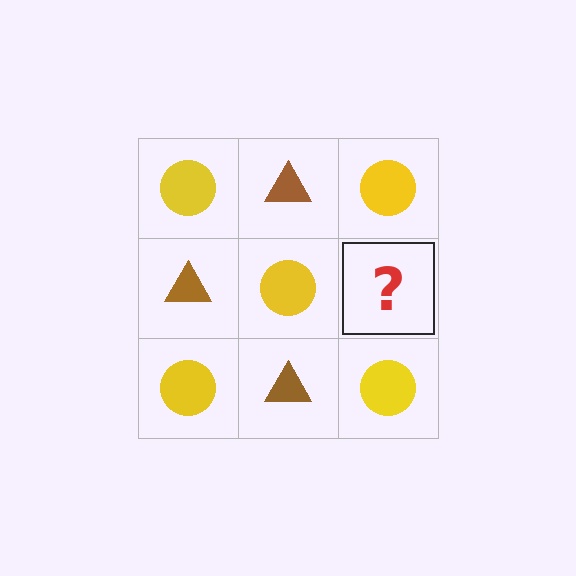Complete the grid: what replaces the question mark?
The question mark should be replaced with a brown triangle.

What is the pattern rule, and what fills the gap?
The rule is that it alternates yellow circle and brown triangle in a checkerboard pattern. The gap should be filled with a brown triangle.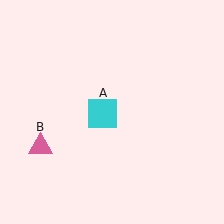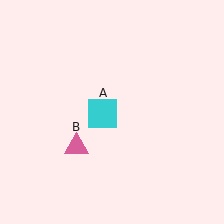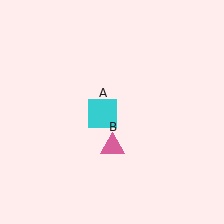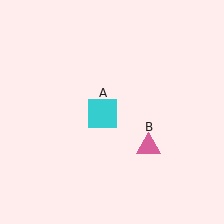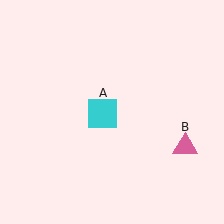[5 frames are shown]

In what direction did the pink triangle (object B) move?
The pink triangle (object B) moved right.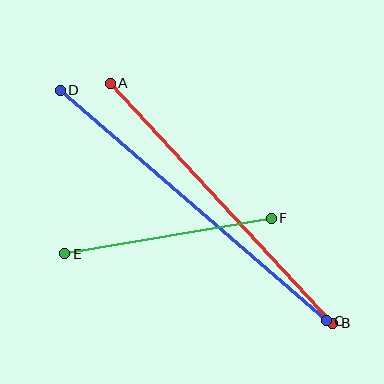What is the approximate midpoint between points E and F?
The midpoint is at approximately (168, 236) pixels.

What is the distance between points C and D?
The distance is approximately 352 pixels.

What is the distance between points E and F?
The distance is approximately 210 pixels.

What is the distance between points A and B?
The distance is approximately 327 pixels.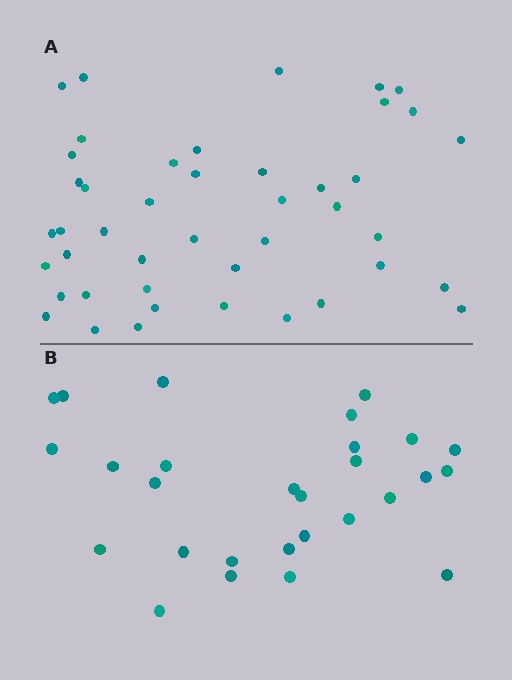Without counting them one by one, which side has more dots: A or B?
Region A (the top region) has more dots.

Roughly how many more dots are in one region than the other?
Region A has approximately 15 more dots than region B.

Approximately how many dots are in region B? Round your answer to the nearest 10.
About 30 dots. (The exact count is 28, which rounds to 30.)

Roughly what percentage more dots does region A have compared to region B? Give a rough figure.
About 55% more.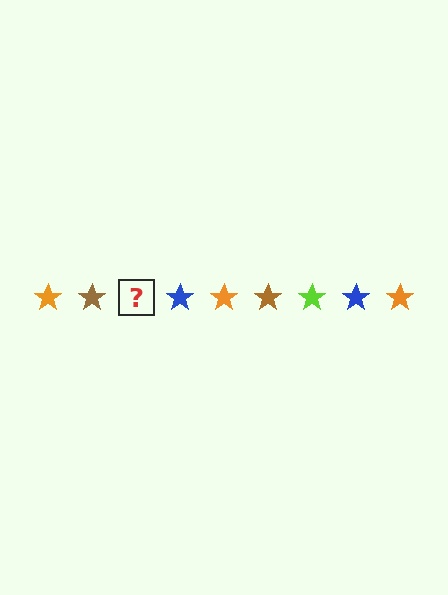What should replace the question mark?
The question mark should be replaced with a lime star.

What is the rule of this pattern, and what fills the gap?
The rule is that the pattern cycles through orange, brown, lime, blue stars. The gap should be filled with a lime star.